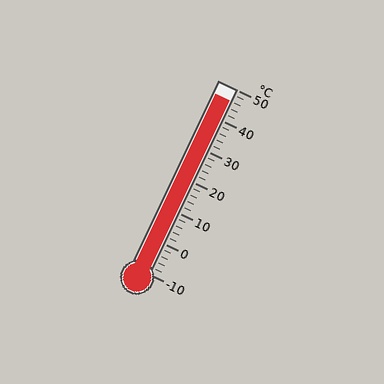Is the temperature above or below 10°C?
The temperature is above 10°C.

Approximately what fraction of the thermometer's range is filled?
The thermometer is filled to approximately 95% of its range.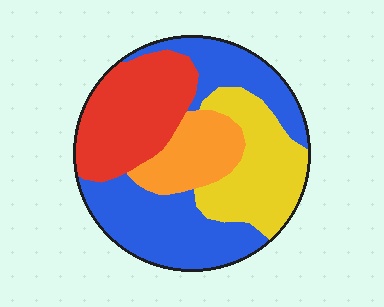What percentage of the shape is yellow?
Yellow covers 22% of the shape.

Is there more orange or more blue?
Blue.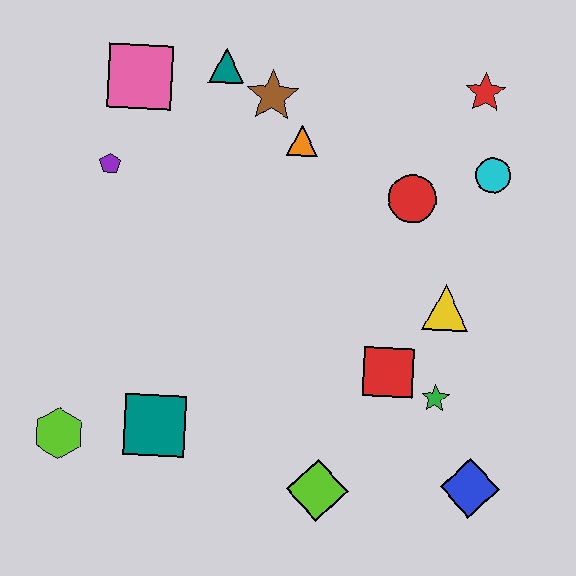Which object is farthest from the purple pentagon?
The blue diamond is farthest from the purple pentagon.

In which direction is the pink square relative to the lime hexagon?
The pink square is above the lime hexagon.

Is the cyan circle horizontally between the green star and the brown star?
No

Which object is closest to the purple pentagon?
The pink square is closest to the purple pentagon.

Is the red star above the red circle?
Yes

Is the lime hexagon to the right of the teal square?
No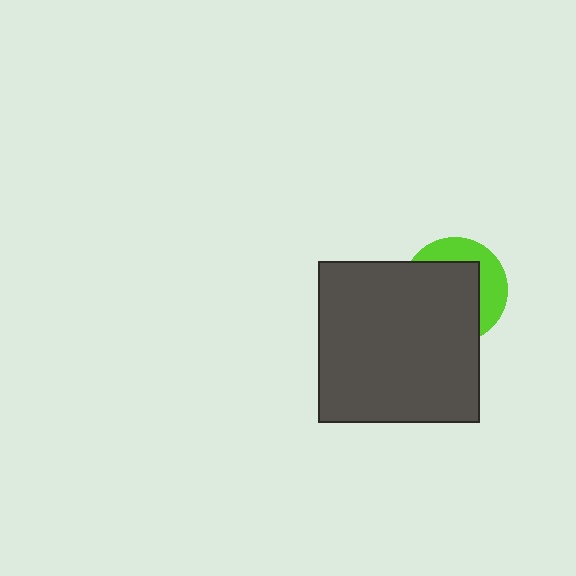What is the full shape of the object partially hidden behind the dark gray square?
The partially hidden object is a lime circle.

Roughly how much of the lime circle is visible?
A small part of it is visible (roughly 36%).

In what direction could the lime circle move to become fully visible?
The lime circle could move toward the upper-right. That would shift it out from behind the dark gray square entirely.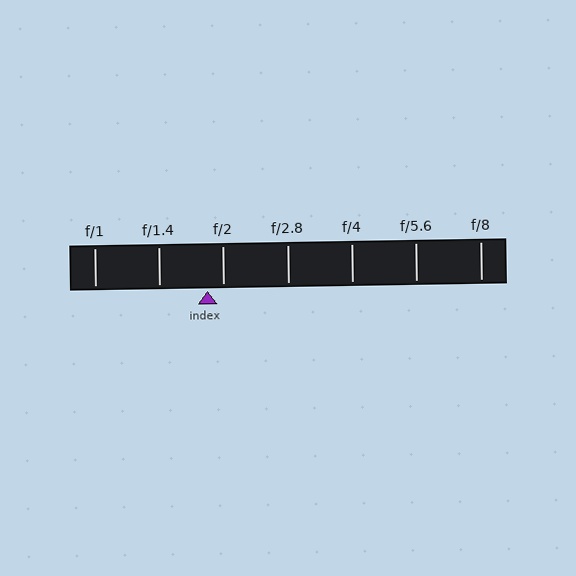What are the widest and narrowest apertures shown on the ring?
The widest aperture shown is f/1 and the narrowest is f/8.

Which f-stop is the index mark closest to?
The index mark is closest to f/2.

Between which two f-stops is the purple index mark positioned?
The index mark is between f/1.4 and f/2.